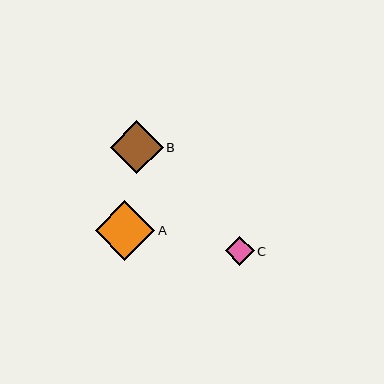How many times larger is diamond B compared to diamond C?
Diamond B is approximately 1.8 times the size of diamond C.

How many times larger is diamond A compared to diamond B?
Diamond A is approximately 1.1 times the size of diamond B.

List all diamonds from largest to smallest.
From largest to smallest: A, B, C.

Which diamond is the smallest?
Diamond C is the smallest with a size of approximately 29 pixels.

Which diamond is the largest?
Diamond A is the largest with a size of approximately 59 pixels.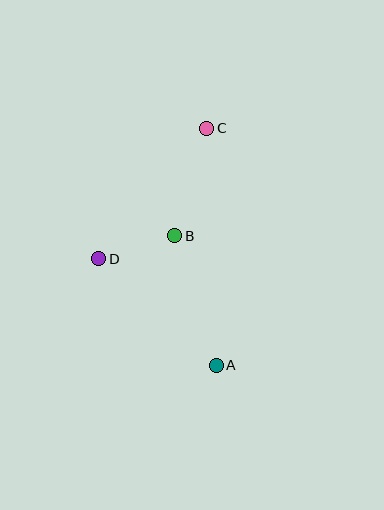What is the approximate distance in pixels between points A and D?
The distance between A and D is approximately 159 pixels.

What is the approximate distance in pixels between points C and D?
The distance between C and D is approximately 169 pixels.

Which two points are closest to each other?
Points B and D are closest to each other.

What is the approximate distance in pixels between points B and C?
The distance between B and C is approximately 112 pixels.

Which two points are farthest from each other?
Points A and C are farthest from each other.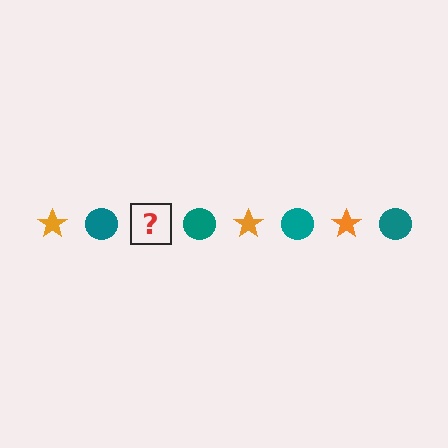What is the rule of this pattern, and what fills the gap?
The rule is that the pattern alternates between orange star and teal circle. The gap should be filled with an orange star.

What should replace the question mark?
The question mark should be replaced with an orange star.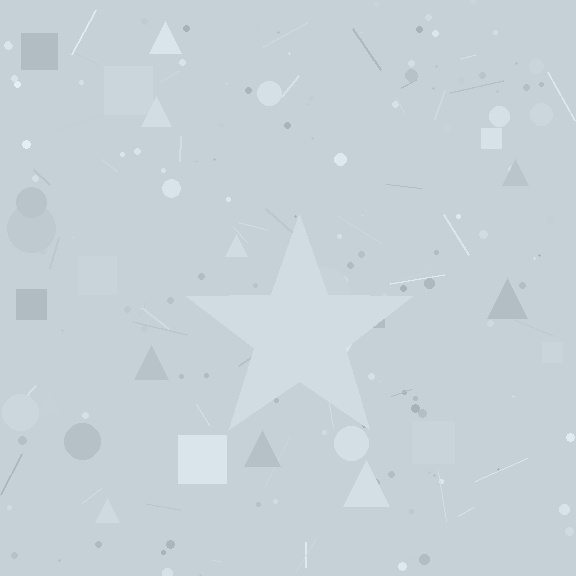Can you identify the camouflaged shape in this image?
The camouflaged shape is a star.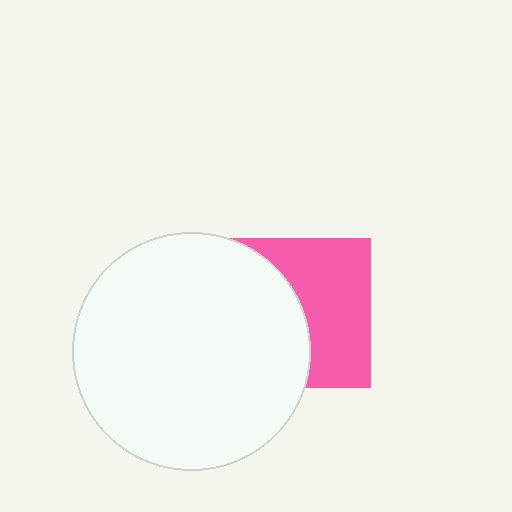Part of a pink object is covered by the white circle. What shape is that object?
It is a square.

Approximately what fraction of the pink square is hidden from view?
Roughly 48% of the pink square is hidden behind the white circle.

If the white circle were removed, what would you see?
You would see the complete pink square.